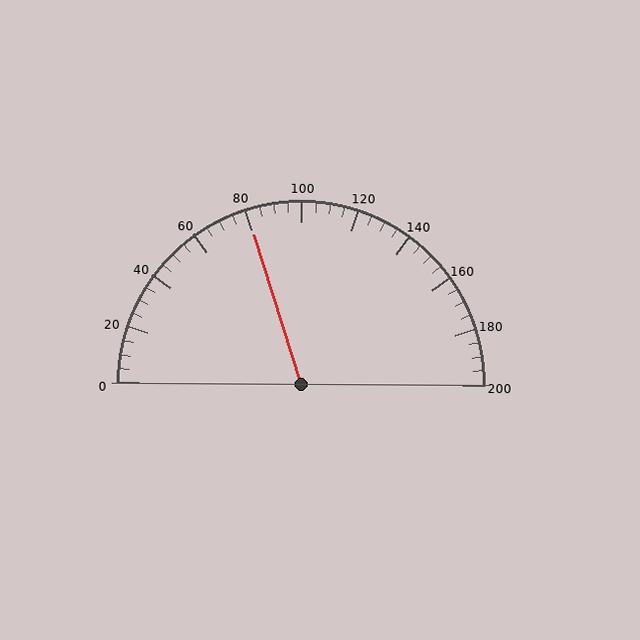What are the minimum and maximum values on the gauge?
The gauge ranges from 0 to 200.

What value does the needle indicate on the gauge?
The needle indicates approximately 80.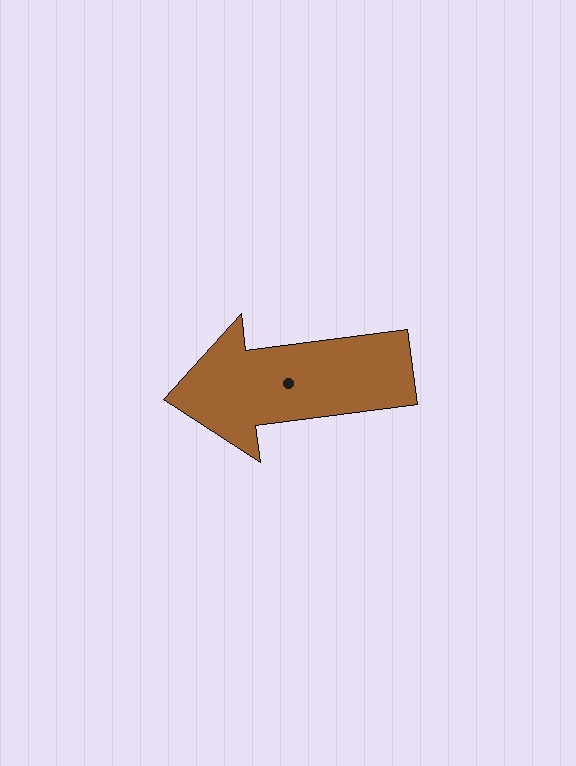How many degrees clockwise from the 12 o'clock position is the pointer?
Approximately 263 degrees.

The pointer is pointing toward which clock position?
Roughly 9 o'clock.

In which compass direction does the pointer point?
West.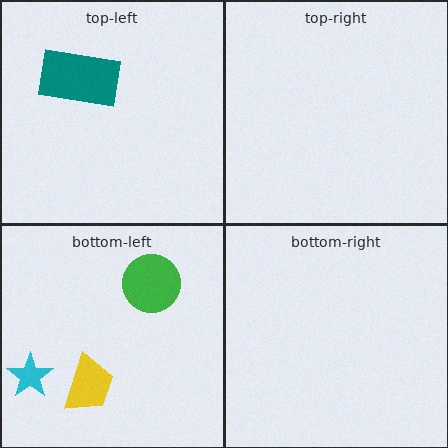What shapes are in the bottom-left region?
The cyan star, the green circle, the yellow trapezoid.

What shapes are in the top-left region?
The teal rectangle.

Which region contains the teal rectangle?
The top-left region.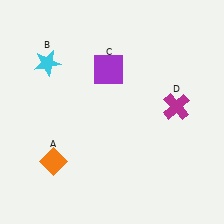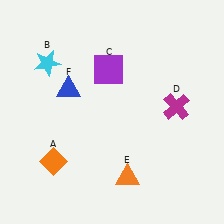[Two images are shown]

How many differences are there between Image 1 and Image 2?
There are 2 differences between the two images.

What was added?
An orange triangle (E), a blue triangle (F) were added in Image 2.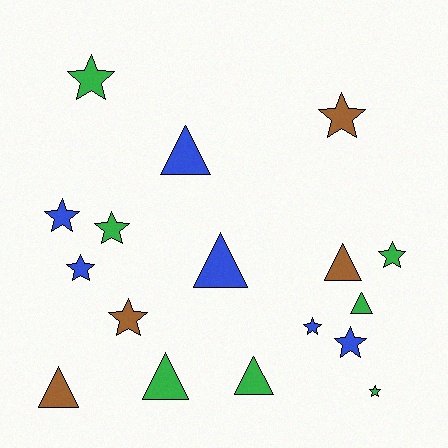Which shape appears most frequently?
Star, with 10 objects.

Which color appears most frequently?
Green, with 7 objects.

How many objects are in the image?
There are 17 objects.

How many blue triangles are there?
There are 2 blue triangles.